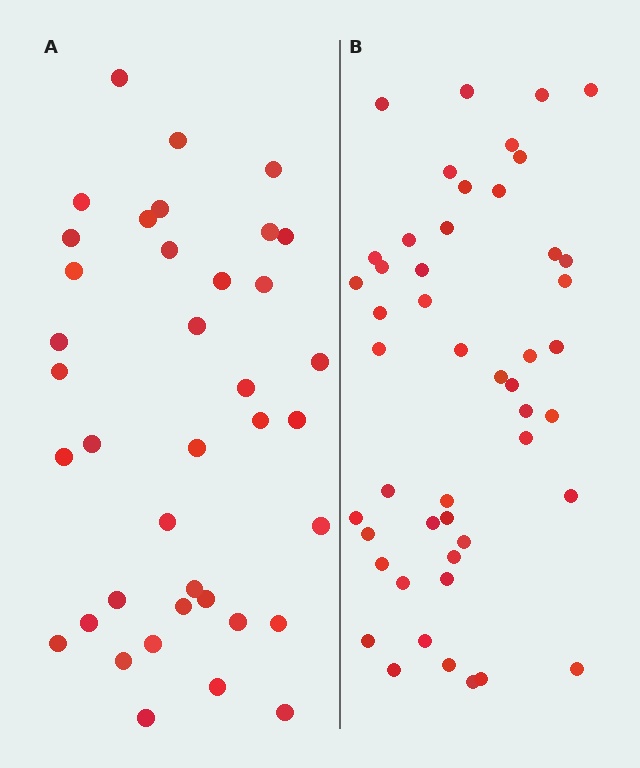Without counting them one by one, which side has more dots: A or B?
Region B (the right region) has more dots.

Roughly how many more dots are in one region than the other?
Region B has roughly 10 or so more dots than region A.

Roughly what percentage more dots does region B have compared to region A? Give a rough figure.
About 25% more.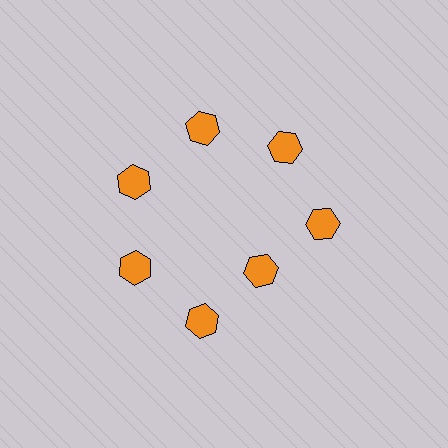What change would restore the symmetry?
The symmetry would be restored by moving it outward, back onto the ring so that all 7 hexagons sit at equal angles and equal distance from the center.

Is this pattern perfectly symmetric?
No. The 7 orange hexagons are arranged in a ring, but one element near the 5 o'clock position is pulled inward toward the center, breaking the 7-fold rotational symmetry.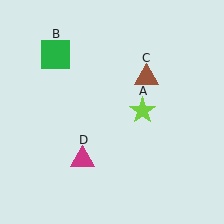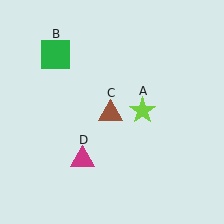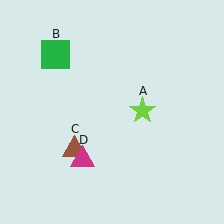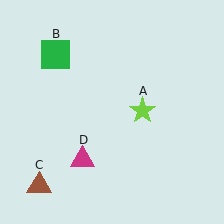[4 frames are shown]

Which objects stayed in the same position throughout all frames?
Lime star (object A) and green square (object B) and magenta triangle (object D) remained stationary.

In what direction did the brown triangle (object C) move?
The brown triangle (object C) moved down and to the left.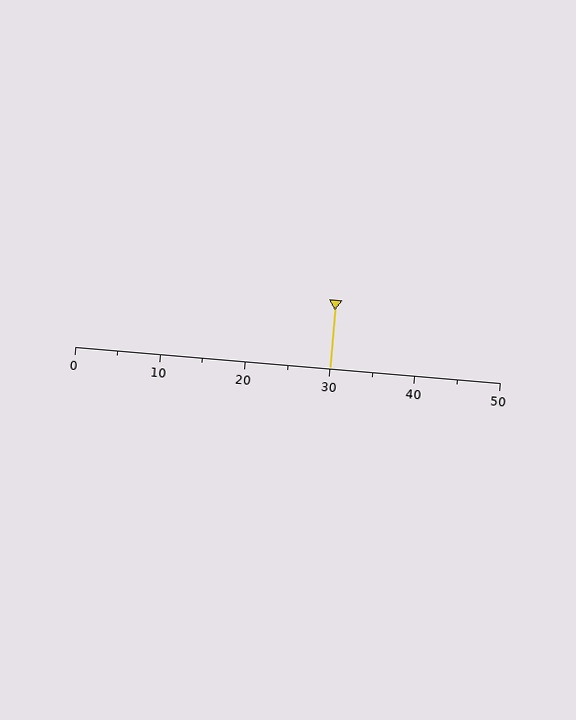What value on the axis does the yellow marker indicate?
The marker indicates approximately 30.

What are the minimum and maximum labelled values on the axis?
The axis runs from 0 to 50.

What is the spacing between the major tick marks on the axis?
The major ticks are spaced 10 apart.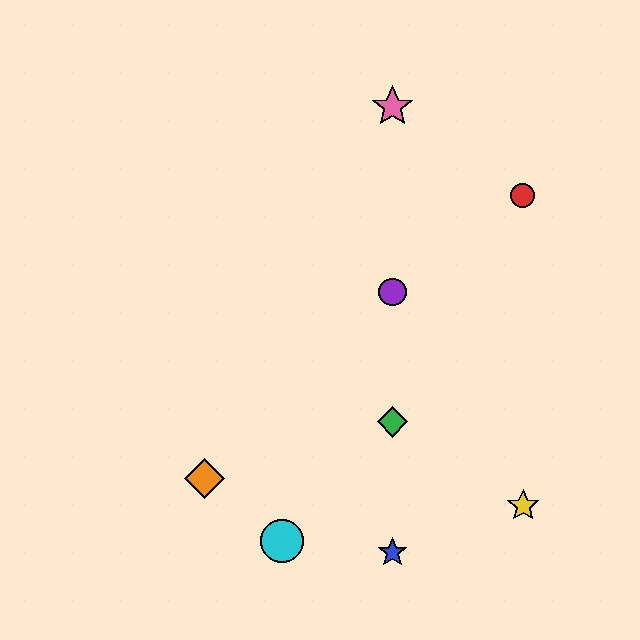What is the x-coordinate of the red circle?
The red circle is at x≈522.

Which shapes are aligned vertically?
The blue star, the green diamond, the purple circle, the pink star are aligned vertically.